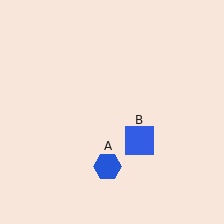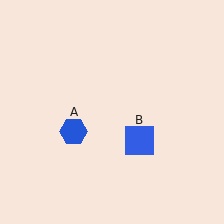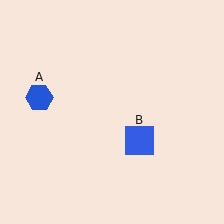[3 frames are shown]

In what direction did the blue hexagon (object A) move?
The blue hexagon (object A) moved up and to the left.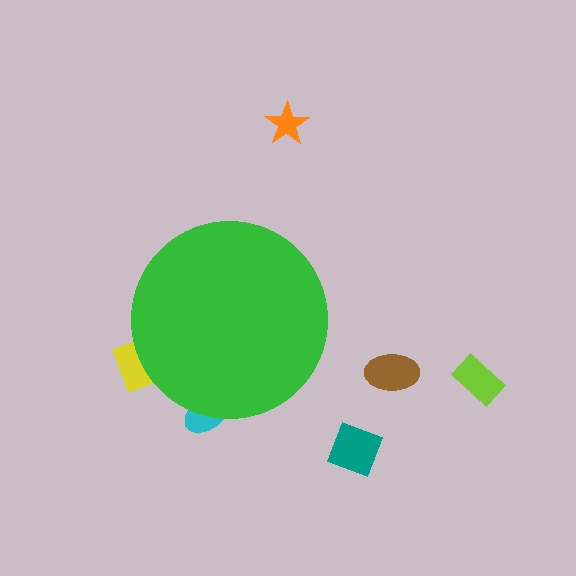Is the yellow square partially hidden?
Yes, the yellow square is partially hidden behind the green circle.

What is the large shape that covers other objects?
A green circle.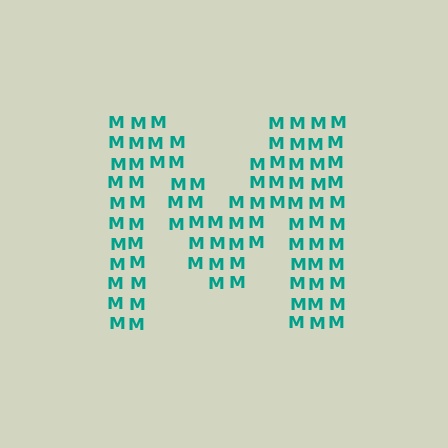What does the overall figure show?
The overall figure shows the letter M.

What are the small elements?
The small elements are letter M's.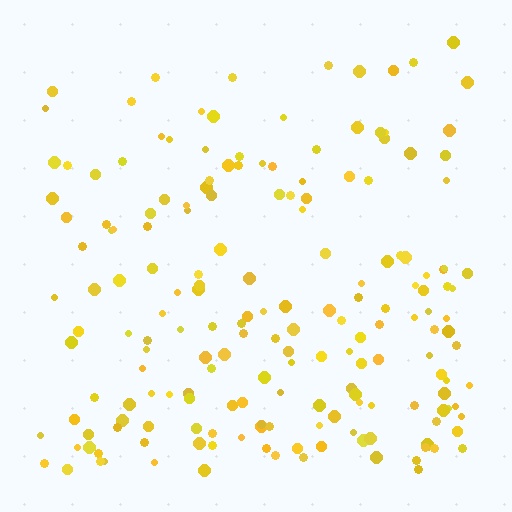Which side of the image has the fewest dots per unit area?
The top.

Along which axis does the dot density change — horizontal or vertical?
Vertical.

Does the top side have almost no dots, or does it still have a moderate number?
Still a moderate number, just noticeably fewer than the bottom.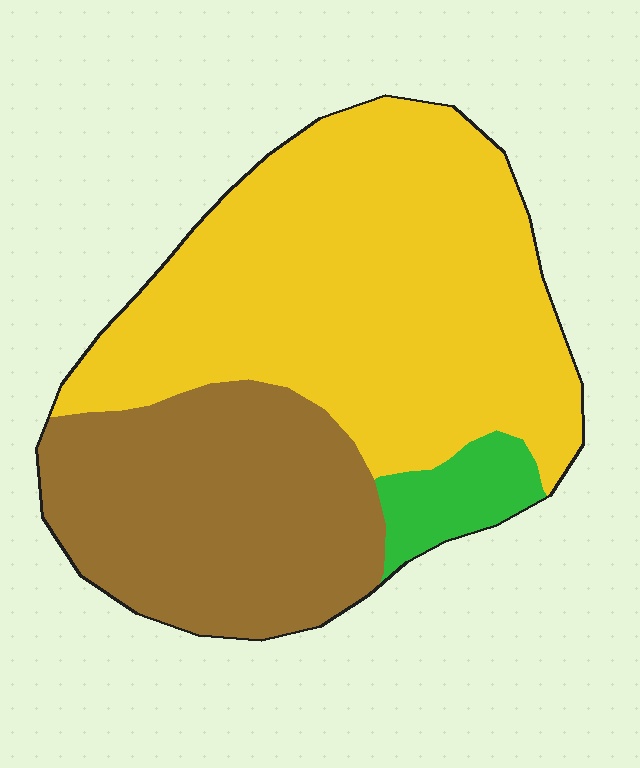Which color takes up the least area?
Green, at roughly 5%.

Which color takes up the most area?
Yellow, at roughly 60%.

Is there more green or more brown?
Brown.